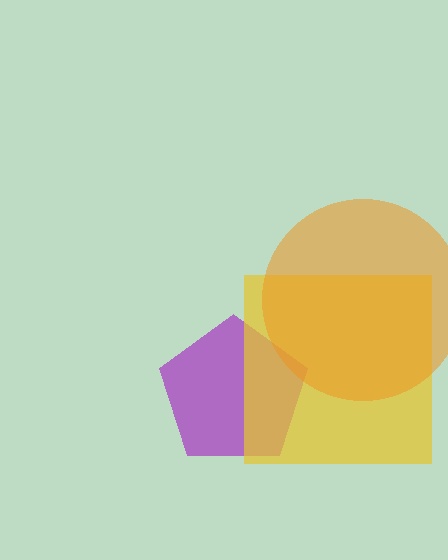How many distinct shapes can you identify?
There are 3 distinct shapes: a purple pentagon, a yellow square, an orange circle.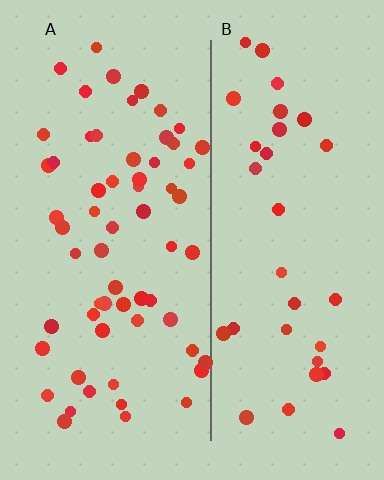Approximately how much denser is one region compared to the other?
Approximately 1.8× — region A over region B.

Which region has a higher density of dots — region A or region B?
A (the left).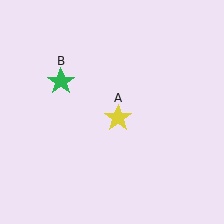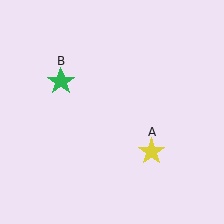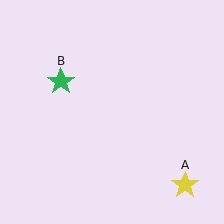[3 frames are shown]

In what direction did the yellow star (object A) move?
The yellow star (object A) moved down and to the right.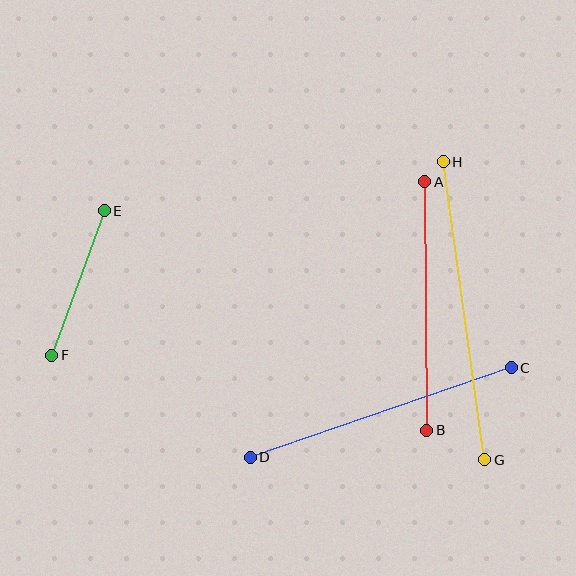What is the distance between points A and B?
The distance is approximately 249 pixels.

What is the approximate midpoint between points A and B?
The midpoint is at approximately (426, 306) pixels.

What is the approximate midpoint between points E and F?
The midpoint is at approximately (78, 283) pixels.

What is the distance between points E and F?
The distance is approximately 154 pixels.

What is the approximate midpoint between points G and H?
The midpoint is at approximately (464, 311) pixels.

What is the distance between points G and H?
The distance is approximately 301 pixels.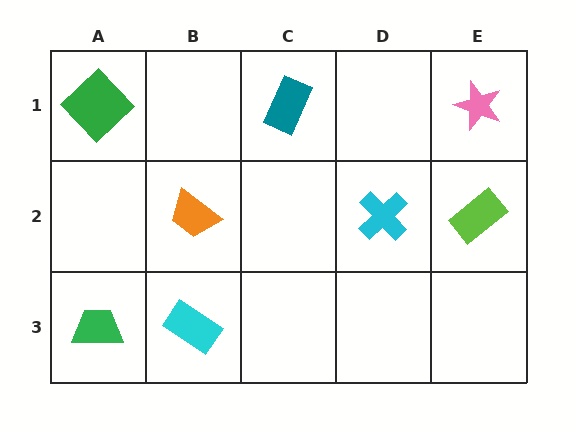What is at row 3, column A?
A green trapezoid.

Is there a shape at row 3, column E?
No, that cell is empty.